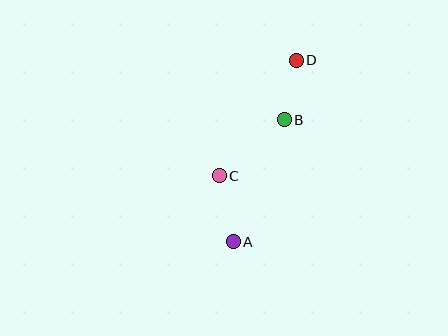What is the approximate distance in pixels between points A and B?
The distance between A and B is approximately 132 pixels.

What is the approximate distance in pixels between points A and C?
The distance between A and C is approximately 68 pixels.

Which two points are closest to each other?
Points B and D are closest to each other.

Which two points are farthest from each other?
Points A and D are farthest from each other.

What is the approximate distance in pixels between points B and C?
The distance between B and C is approximately 86 pixels.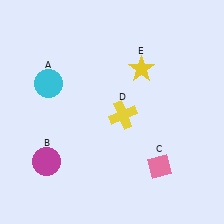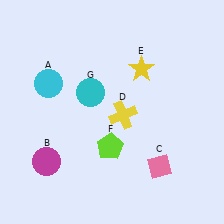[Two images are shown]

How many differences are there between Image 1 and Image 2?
There are 2 differences between the two images.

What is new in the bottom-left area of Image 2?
A lime pentagon (F) was added in the bottom-left area of Image 2.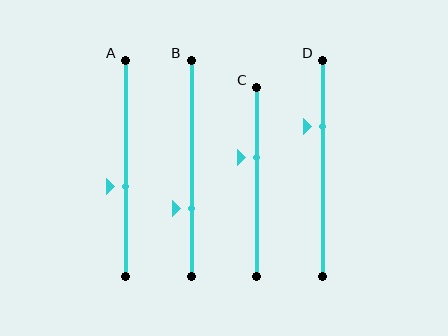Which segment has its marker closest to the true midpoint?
Segment A has its marker closest to the true midpoint.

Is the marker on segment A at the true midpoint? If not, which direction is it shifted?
No, the marker on segment A is shifted downward by about 8% of the segment length.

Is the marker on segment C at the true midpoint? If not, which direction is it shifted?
No, the marker on segment C is shifted upward by about 13% of the segment length.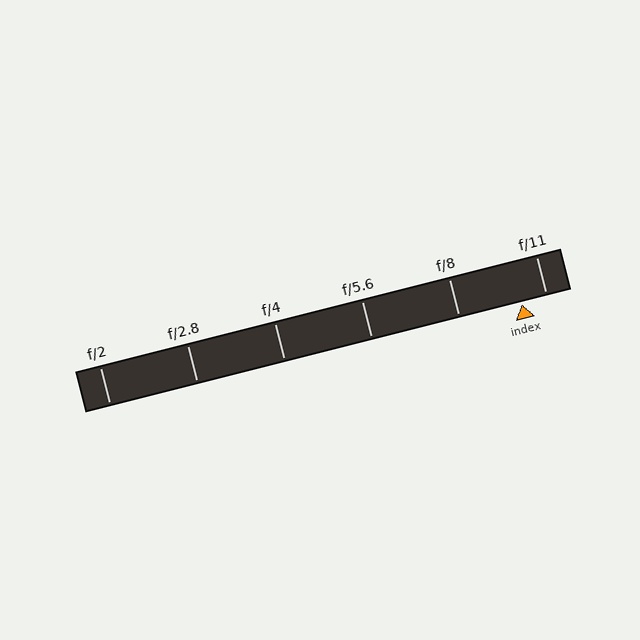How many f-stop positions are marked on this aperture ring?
There are 6 f-stop positions marked.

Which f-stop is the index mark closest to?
The index mark is closest to f/11.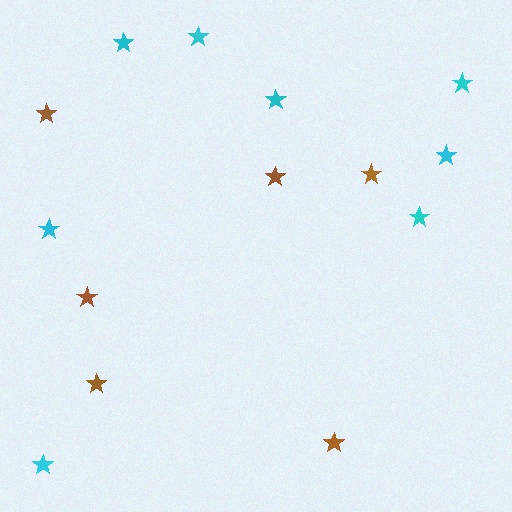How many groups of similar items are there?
There are 2 groups: one group of cyan stars (8) and one group of brown stars (6).